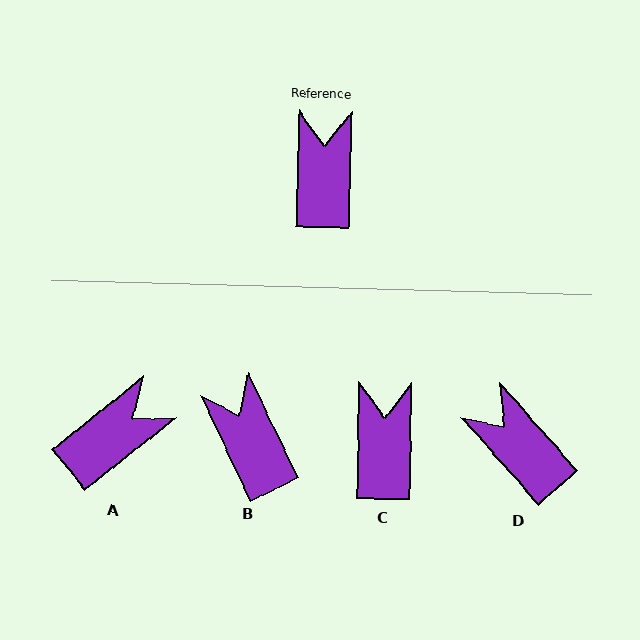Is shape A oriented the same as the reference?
No, it is off by about 50 degrees.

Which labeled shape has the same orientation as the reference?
C.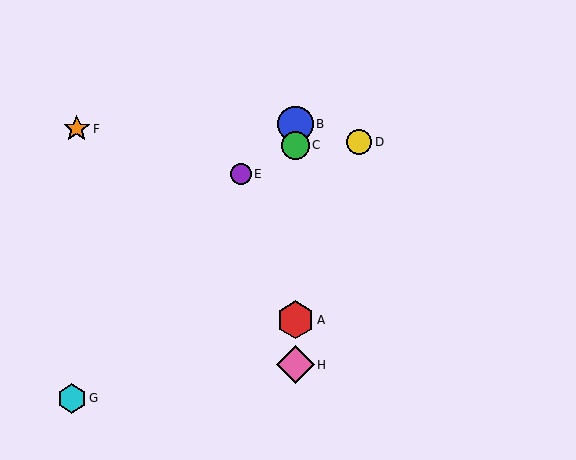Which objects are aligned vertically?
Objects A, B, C, H are aligned vertically.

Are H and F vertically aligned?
No, H is at x≈296 and F is at x≈77.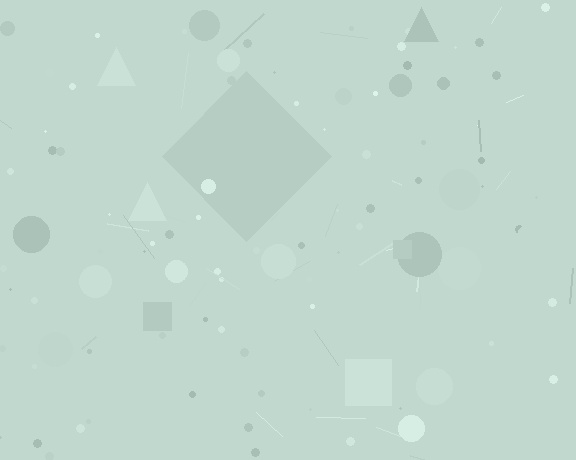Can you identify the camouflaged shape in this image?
The camouflaged shape is a diamond.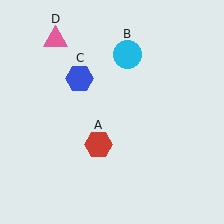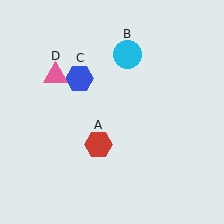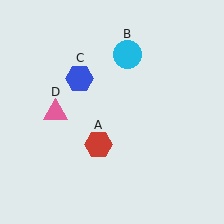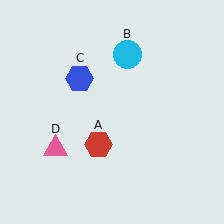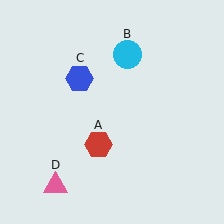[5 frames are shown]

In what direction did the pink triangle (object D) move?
The pink triangle (object D) moved down.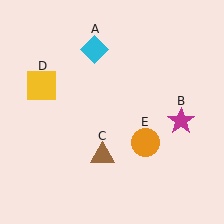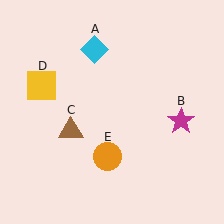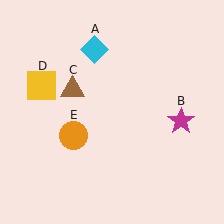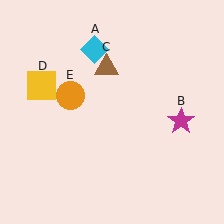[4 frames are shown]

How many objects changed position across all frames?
2 objects changed position: brown triangle (object C), orange circle (object E).